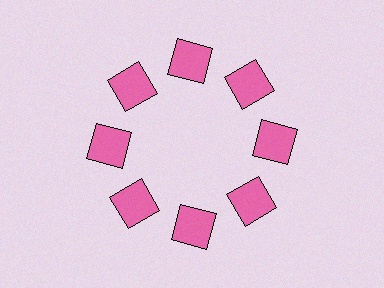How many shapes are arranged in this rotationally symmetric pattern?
There are 8 shapes, arranged in 8 groups of 1.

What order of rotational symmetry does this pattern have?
This pattern has 8-fold rotational symmetry.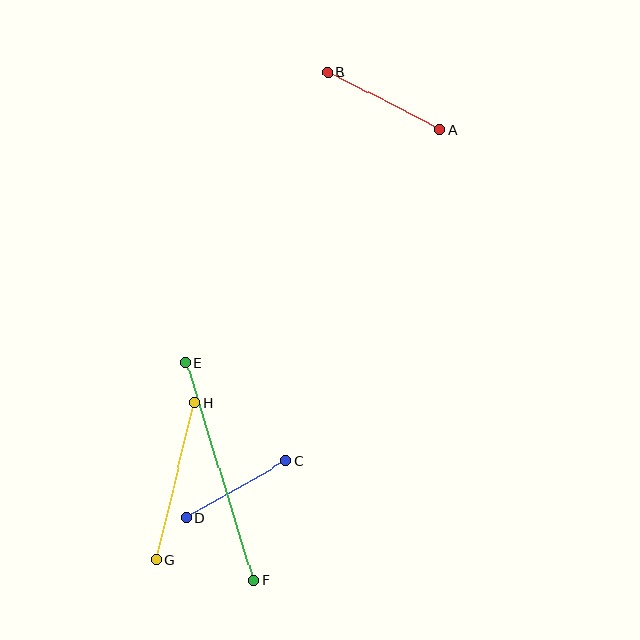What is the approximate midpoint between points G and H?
The midpoint is at approximately (176, 481) pixels.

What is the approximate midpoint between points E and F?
The midpoint is at approximately (220, 471) pixels.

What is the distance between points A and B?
The distance is approximately 126 pixels.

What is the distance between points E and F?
The distance is approximately 227 pixels.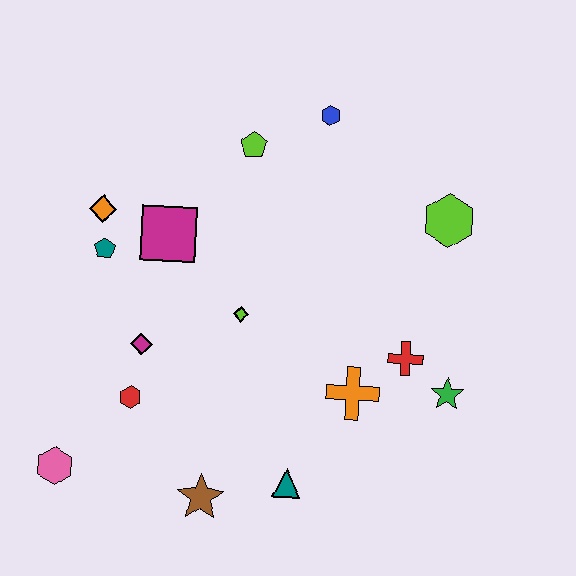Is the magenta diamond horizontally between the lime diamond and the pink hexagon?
Yes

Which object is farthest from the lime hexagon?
The pink hexagon is farthest from the lime hexagon.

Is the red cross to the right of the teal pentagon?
Yes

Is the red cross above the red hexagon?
Yes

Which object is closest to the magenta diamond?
The red hexagon is closest to the magenta diamond.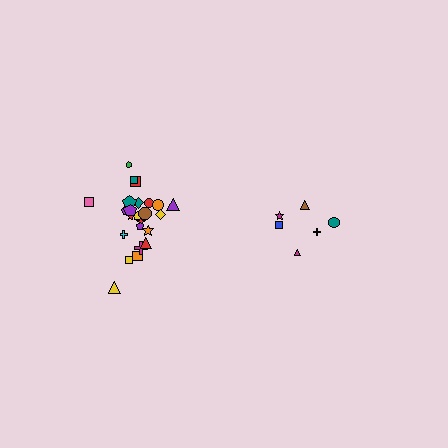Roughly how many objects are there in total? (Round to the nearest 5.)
Roughly 30 objects in total.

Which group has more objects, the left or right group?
The left group.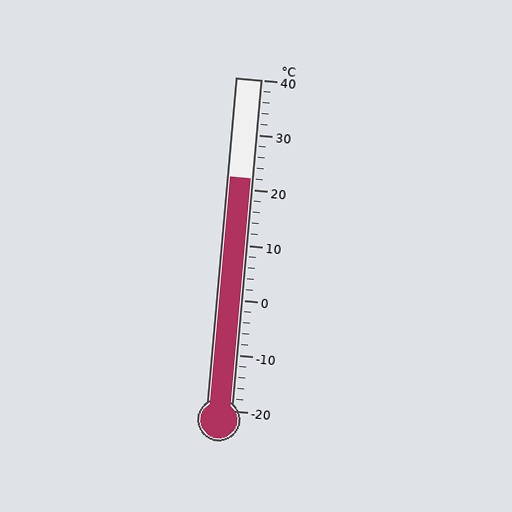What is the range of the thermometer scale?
The thermometer scale ranges from -20°C to 40°C.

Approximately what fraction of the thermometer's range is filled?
The thermometer is filled to approximately 70% of its range.